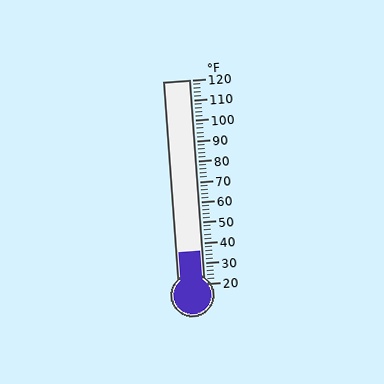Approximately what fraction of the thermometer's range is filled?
The thermometer is filled to approximately 15% of its range.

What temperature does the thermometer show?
The thermometer shows approximately 36°F.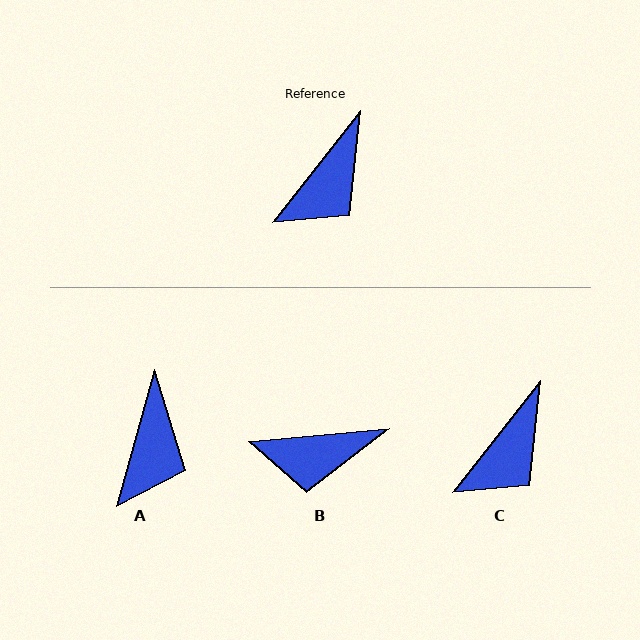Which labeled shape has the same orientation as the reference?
C.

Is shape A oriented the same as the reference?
No, it is off by about 23 degrees.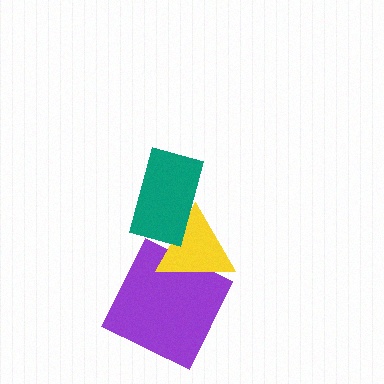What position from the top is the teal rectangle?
The teal rectangle is 1st from the top.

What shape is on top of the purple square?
The yellow triangle is on top of the purple square.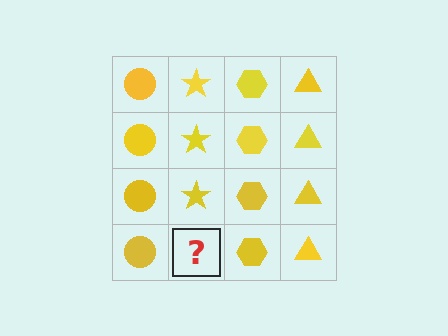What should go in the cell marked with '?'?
The missing cell should contain a yellow star.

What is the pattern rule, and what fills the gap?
The rule is that each column has a consistent shape. The gap should be filled with a yellow star.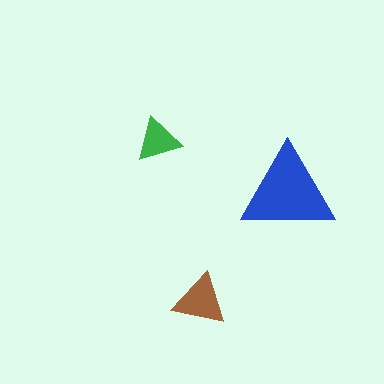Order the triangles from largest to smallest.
the blue one, the brown one, the green one.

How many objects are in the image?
There are 3 objects in the image.